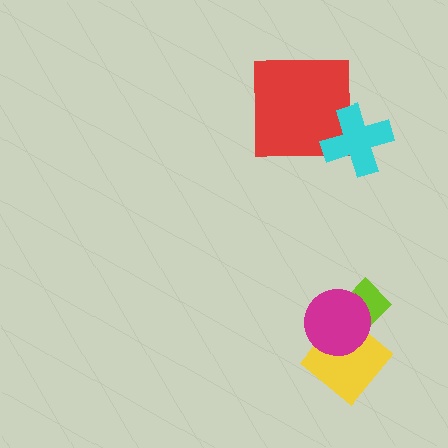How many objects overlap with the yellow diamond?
2 objects overlap with the yellow diamond.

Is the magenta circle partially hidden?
No, no other shape covers it.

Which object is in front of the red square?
The cyan cross is in front of the red square.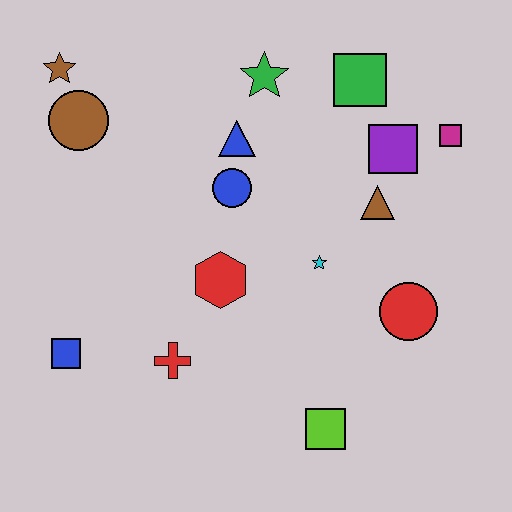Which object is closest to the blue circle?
The blue triangle is closest to the blue circle.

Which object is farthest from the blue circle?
The lime square is farthest from the blue circle.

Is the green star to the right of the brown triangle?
No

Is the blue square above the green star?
No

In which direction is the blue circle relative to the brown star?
The blue circle is to the right of the brown star.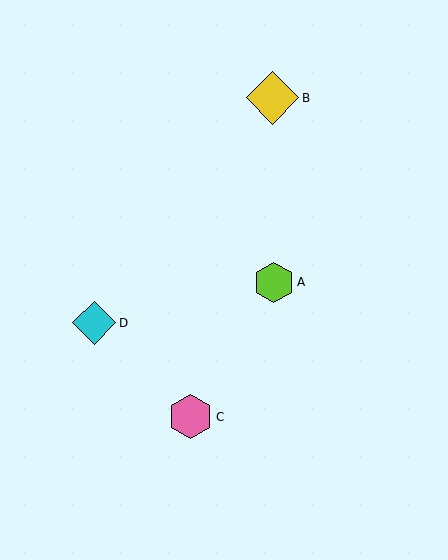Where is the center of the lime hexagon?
The center of the lime hexagon is at (274, 282).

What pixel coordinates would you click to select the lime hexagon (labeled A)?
Click at (274, 282) to select the lime hexagon A.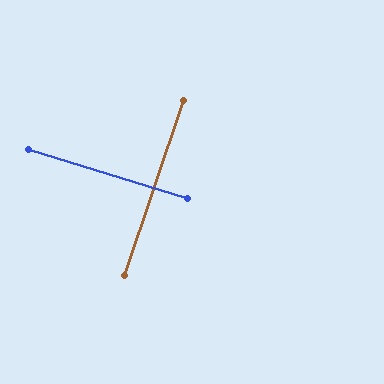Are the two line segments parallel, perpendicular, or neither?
Perpendicular — they meet at approximately 88°.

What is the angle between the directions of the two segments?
Approximately 88 degrees.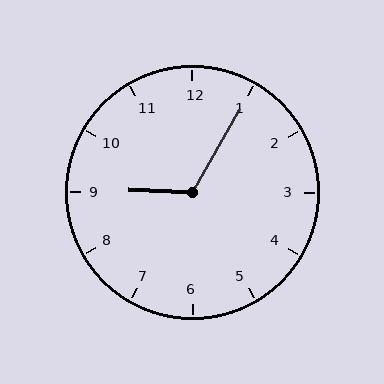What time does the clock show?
9:05.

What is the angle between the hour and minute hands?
Approximately 118 degrees.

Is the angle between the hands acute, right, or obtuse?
It is obtuse.